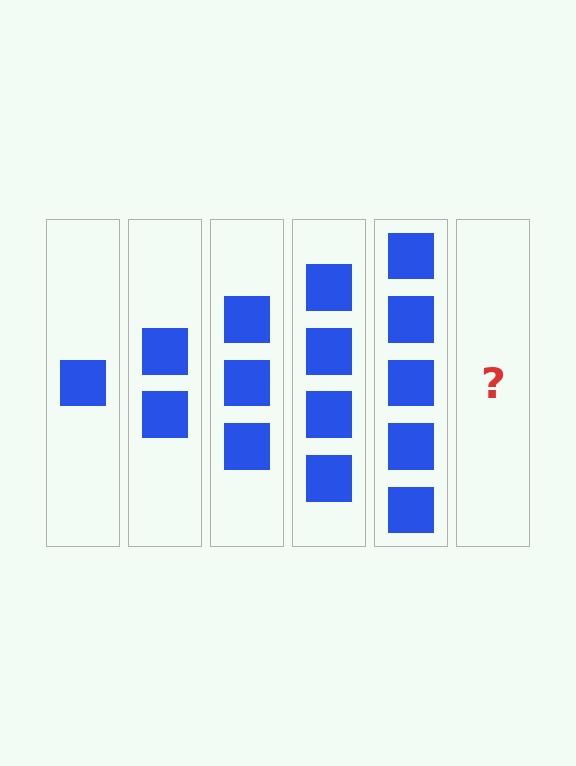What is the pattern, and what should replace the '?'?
The pattern is that each step adds one more square. The '?' should be 6 squares.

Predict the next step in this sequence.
The next step is 6 squares.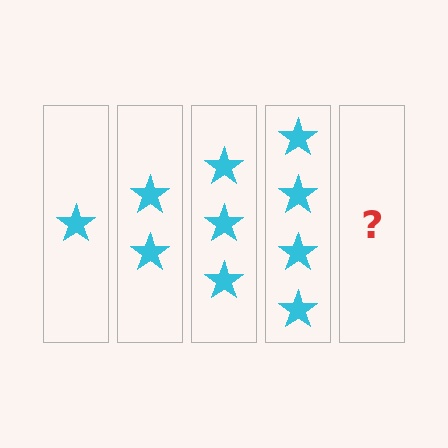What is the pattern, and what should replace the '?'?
The pattern is that each step adds one more star. The '?' should be 5 stars.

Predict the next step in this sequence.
The next step is 5 stars.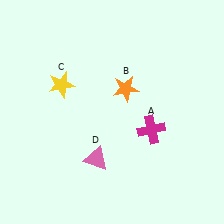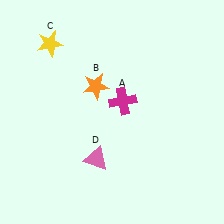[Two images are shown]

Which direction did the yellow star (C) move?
The yellow star (C) moved up.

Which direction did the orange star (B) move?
The orange star (B) moved left.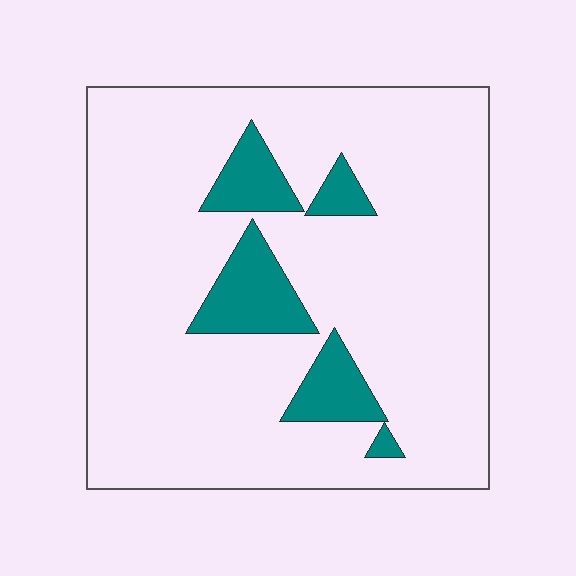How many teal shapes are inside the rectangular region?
5.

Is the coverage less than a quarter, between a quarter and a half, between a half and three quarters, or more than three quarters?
Less than a quarter.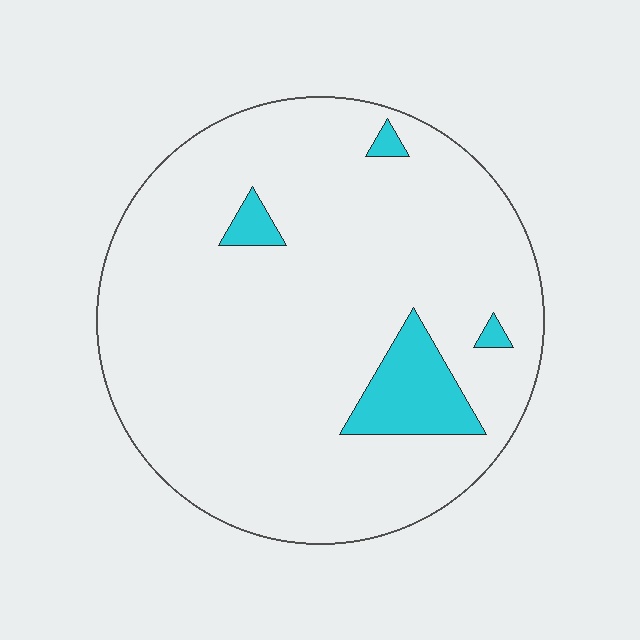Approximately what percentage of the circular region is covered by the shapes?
Approximately 10%.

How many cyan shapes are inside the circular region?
4.